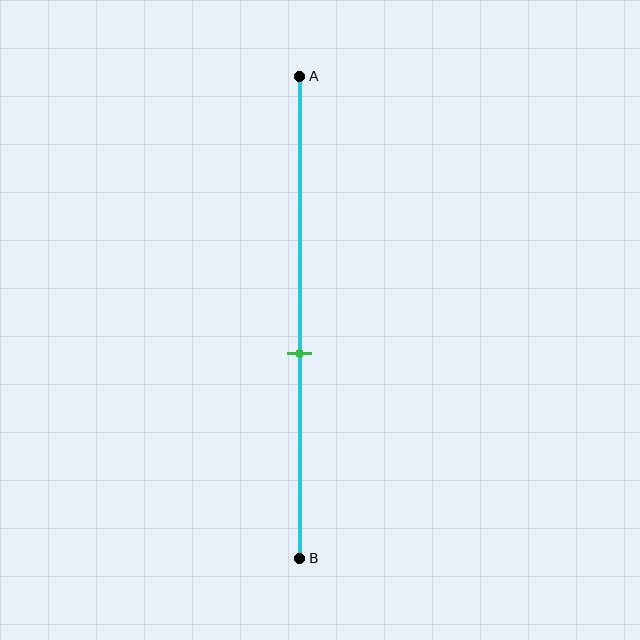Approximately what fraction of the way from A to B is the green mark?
The green mark is approximately 60% of the way from A to B.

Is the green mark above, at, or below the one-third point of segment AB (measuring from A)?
The green mark is below the one-third point of segment AB.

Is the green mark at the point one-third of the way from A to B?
No, the mark is at about 60% from A, not at the 33% one-third point.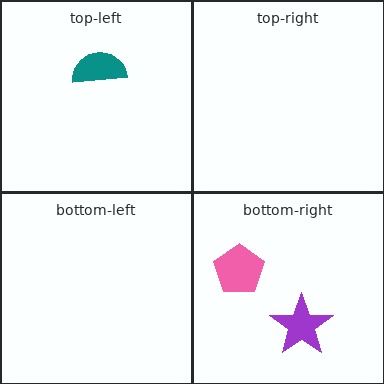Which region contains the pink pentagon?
The bottom-right region.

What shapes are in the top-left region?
The teal semicircle.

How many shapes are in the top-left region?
1.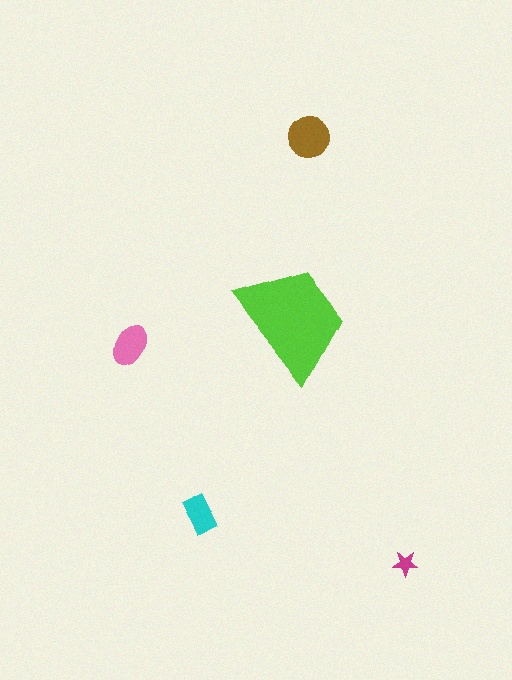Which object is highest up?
The brown circle is topmost.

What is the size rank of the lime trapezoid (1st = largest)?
1st.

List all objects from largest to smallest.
The lime trapezoid, the brown circle, the pink ellipse, the cyan rectangle, the magenta star.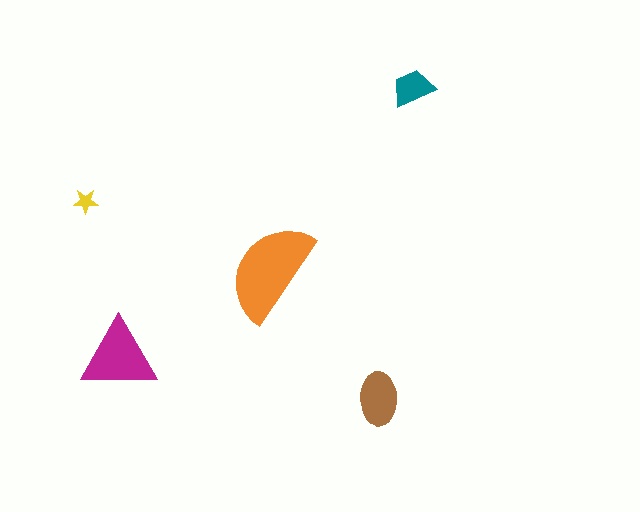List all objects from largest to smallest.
The orange semicircle, the magenta triangle, the brown ellipse, the teal trapezoid, the yellow star.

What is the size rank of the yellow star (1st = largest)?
5th.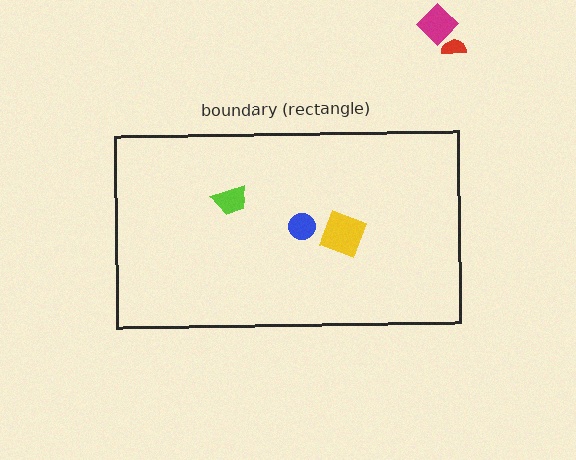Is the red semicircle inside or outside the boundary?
Outside.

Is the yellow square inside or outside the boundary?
Inside.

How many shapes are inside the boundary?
3 inside, 2 outside.